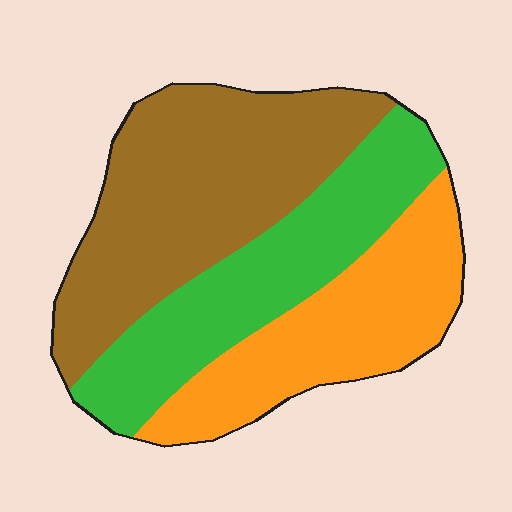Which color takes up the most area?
Brown, at roughly 40%.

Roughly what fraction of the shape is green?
Green covers about 30% of the shape.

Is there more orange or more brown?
Brown.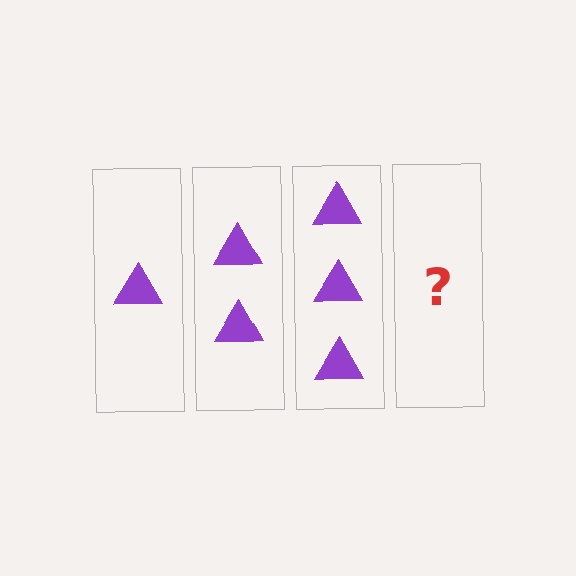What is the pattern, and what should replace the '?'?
The pattern is that each step adds one more triangle. The '?' should be 4 triangles.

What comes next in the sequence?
The next element should be 4 triangles.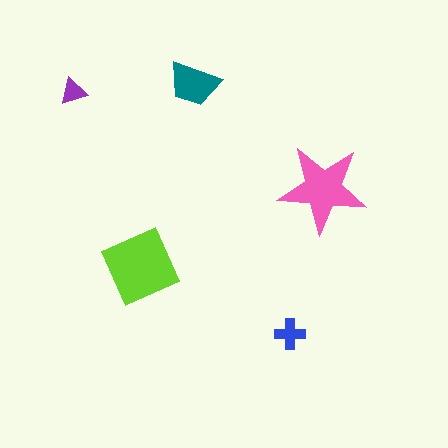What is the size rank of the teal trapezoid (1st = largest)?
3rd.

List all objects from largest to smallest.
The lime diamond, the pink star, the teal trapezoid, the blue cross, the purple triangle.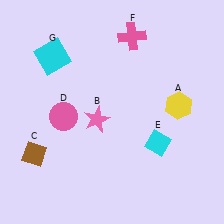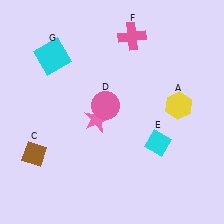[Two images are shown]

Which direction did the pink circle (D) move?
The pink circle (D) moved right.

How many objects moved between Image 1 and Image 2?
1 object moved between the two images.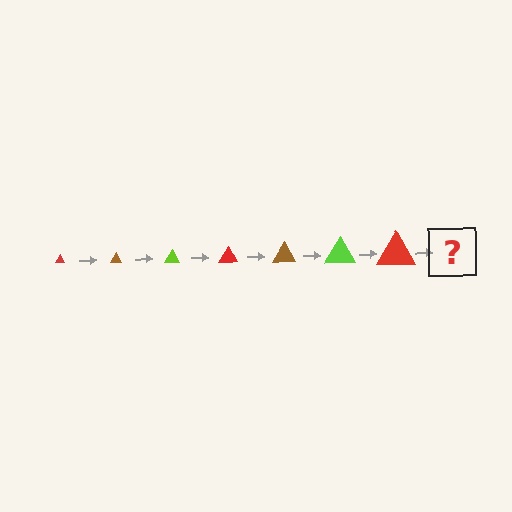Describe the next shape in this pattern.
It should be a brown triangle, larger than the previous one.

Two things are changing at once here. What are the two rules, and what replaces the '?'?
The two rules are that the triangle grows larger each step and the color cycles through red, brown, and lime. The '?' should be a brown triangle, larger than the previous one.